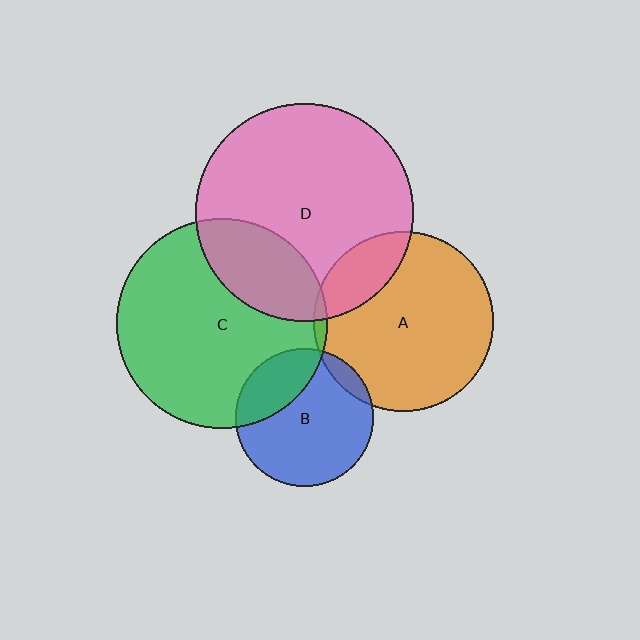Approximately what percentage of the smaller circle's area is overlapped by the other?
Approximately 5%.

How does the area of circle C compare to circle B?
Approximately 2.3 times.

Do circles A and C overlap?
Yes.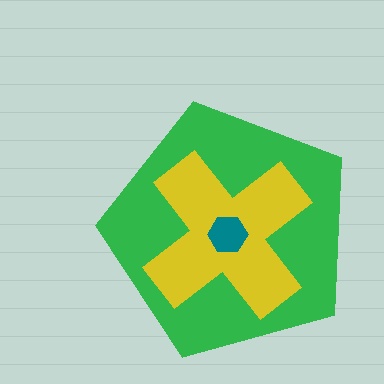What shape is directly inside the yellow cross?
The teal hexagon.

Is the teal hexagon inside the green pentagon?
Yes.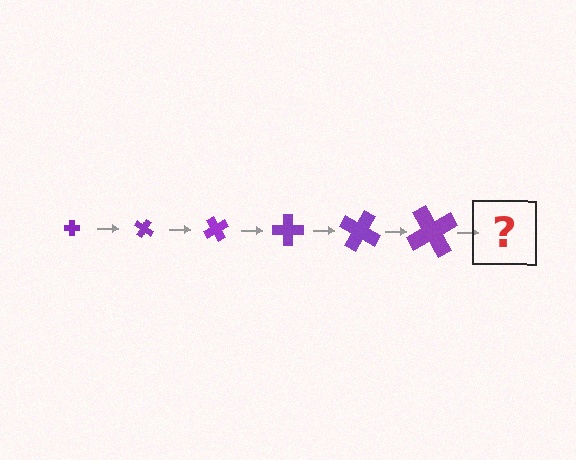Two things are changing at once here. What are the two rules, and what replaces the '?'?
The two rules are that the cross grows larger each step and it rotates 30 degrees each step. The '?' should be a cross, larger than the previous one and rotated 180 degrees from the start.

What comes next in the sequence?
The next element should be a cross, larger than the previous one and rotated 180 degrees from the start.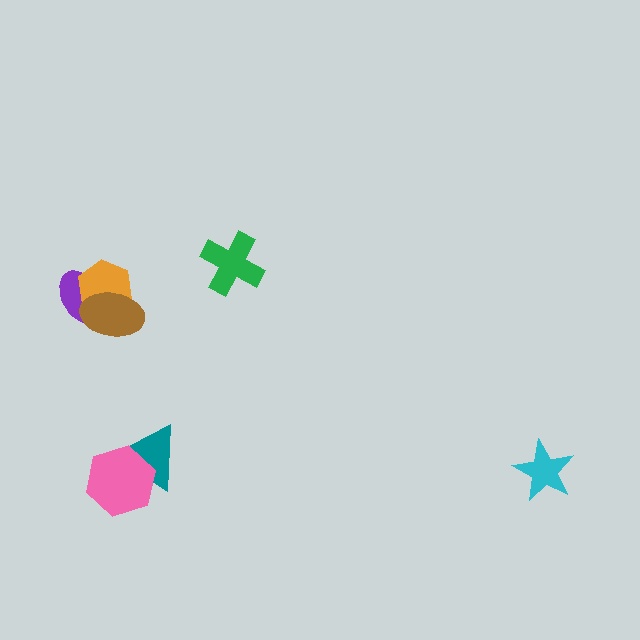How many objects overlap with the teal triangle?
1 object overlaps with the teal triangle.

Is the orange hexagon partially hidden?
Yes, it is partially covered by another shape.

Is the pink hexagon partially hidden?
No, no other shape covers it.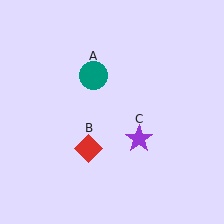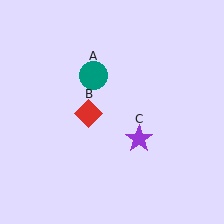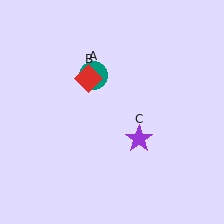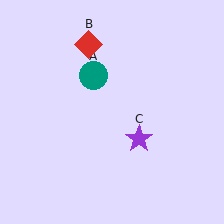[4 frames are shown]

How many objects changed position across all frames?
1 object changed position: red diamond (object B).